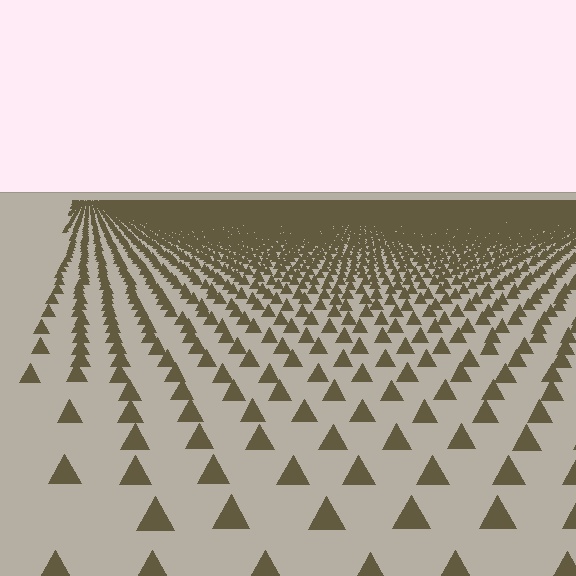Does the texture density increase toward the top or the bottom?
Density increases toward the top.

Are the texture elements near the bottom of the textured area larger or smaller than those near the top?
Larger. Near the bottom, elements are closer to the viewer and appear at a bigger on-screen size.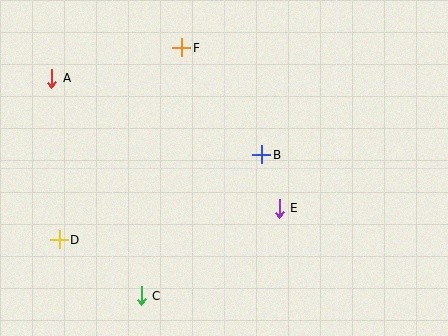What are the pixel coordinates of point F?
Point F is at (182, 48).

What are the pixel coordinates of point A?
Point A is at (52, 78).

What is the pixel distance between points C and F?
The distance between C and F is 251 pixels.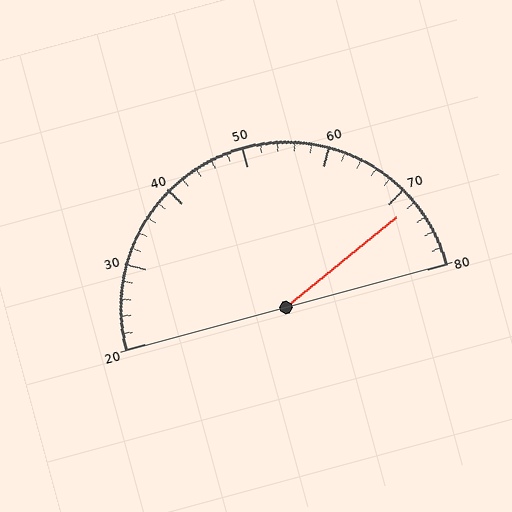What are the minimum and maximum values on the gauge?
The gauge ranges from 20 to 80.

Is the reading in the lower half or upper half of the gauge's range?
The reading is in the upper half of the range (20 to 80).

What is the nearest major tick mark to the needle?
The nearest major tick mark is 70.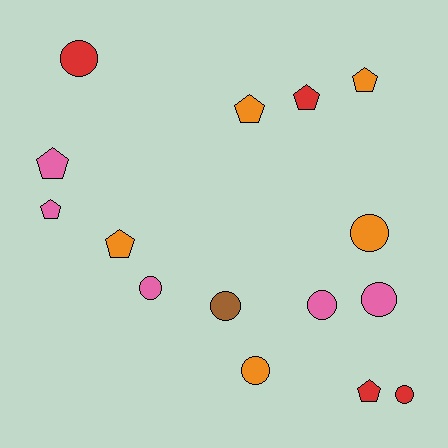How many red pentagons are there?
There are 2 red pentagons.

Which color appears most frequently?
Pink, with 5 objects.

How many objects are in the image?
There are 15 objects.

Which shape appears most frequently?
Circle, with 8 objects.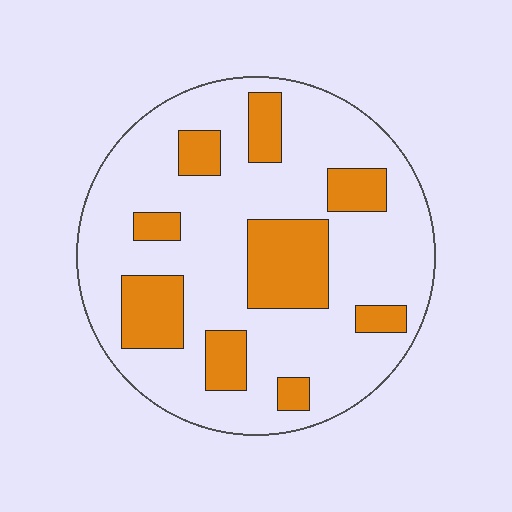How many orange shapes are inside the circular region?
9.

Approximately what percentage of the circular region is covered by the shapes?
Approximately 25%.